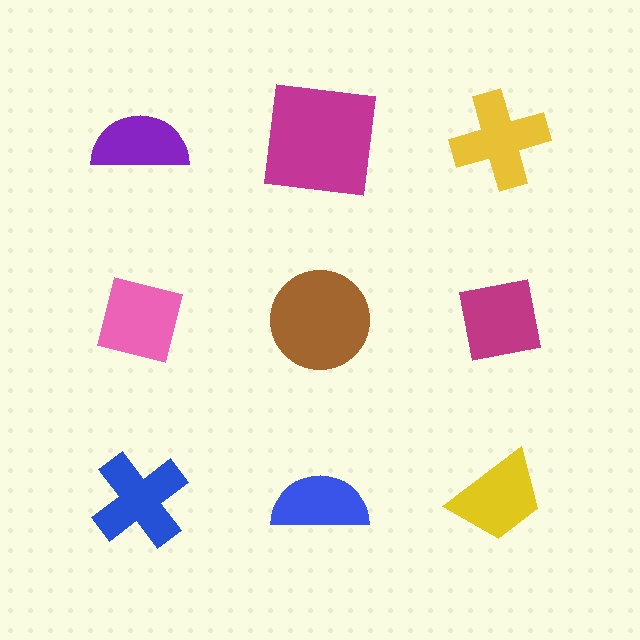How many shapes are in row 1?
3 shapes.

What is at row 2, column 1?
A pink square.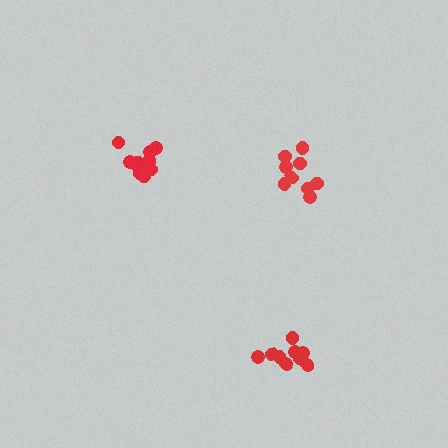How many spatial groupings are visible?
There are 3 spatial groupings.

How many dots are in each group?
Group 1: 11 dots, Group 2: 9 dots, Group 3: 9 dots (29 total).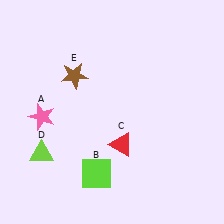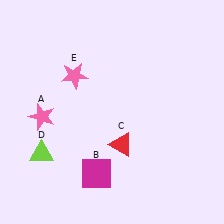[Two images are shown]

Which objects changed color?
B changed from lime to magenta. E changed from brown to pink.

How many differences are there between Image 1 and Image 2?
There are 2 differences between the two images.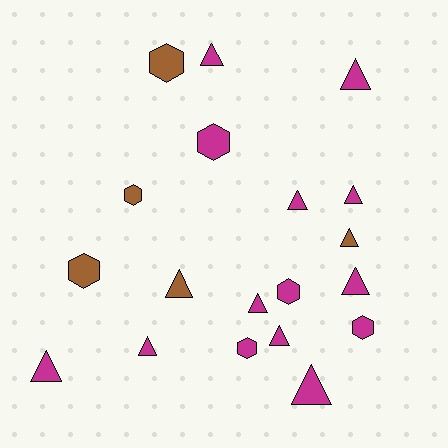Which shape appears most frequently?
Triangle, with 12 objects.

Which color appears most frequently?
Magenta, with 14 objects.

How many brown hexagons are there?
There are 3 brown hexagons.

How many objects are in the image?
There are 19 objects.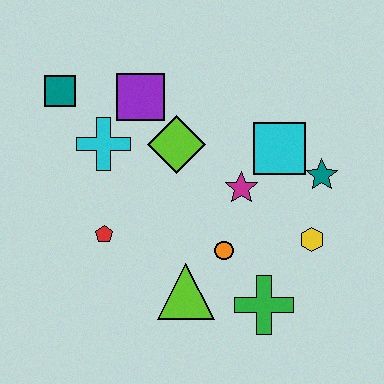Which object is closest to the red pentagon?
The cyan cross is closest to the red pentagon.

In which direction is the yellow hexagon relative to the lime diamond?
The yellow hexagon is to the right of the lime diamond.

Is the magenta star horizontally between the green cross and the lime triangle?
Yes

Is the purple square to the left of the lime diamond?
Yes